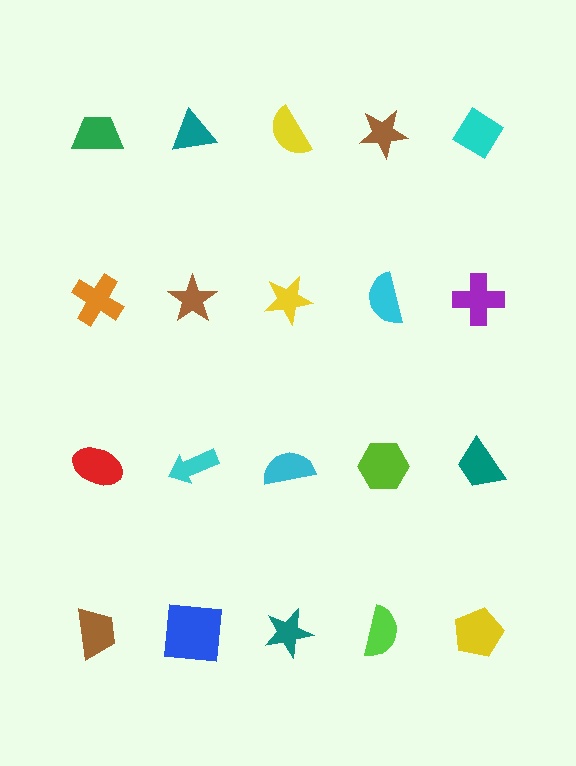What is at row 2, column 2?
A brown star.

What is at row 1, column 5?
A cyan diamond.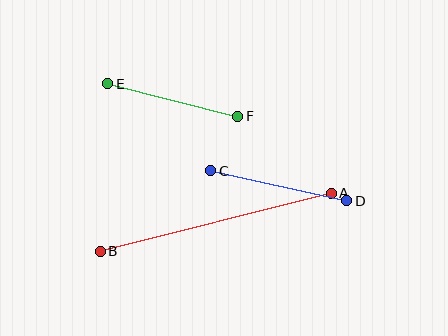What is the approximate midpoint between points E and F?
The midpoint is at approximately (173, 100) pixels.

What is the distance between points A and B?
The distance is approximately 238 pixels.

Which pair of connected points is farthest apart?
Points A and B are farthest apart.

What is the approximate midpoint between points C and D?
The midpoint is at approximately (279, 186) pixels.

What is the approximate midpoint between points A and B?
The midpoint is at approximately (216, 222) pixels.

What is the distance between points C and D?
The distance is approximately 139 pixels.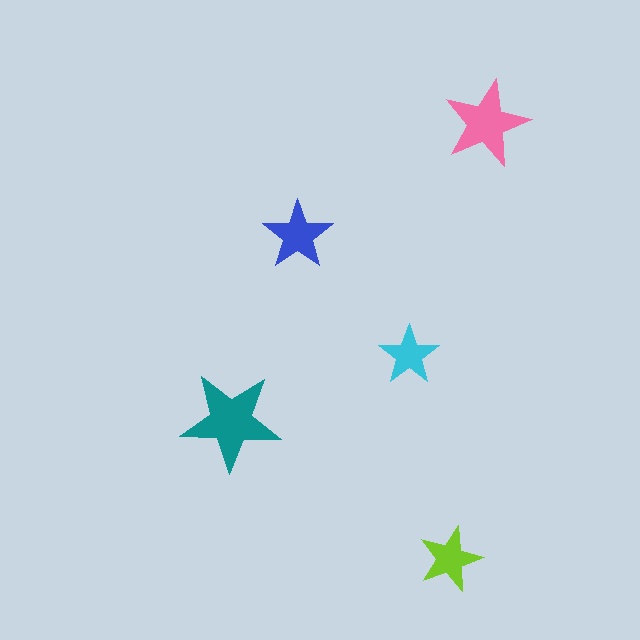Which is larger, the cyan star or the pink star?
The pink one.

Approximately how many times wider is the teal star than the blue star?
About 1.5 times wider.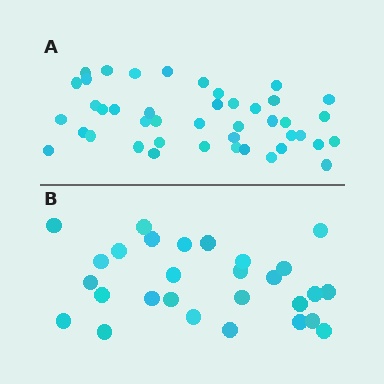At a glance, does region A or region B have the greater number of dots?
Region A (the top region) has more dots.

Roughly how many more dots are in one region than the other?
Region A has approximately 15 more dots than region B.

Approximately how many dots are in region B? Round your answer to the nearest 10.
About 30 dots. (The exact count is 28, which rounds to 30.)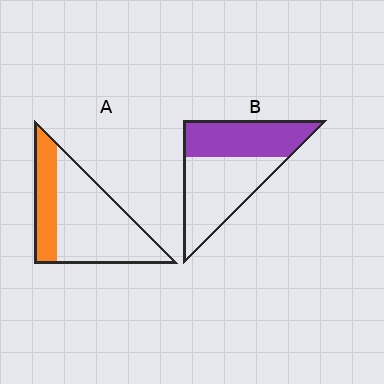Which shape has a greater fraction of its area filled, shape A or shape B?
Shape B.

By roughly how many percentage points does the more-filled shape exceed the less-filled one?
By roughly 15 percentage points (B over A).